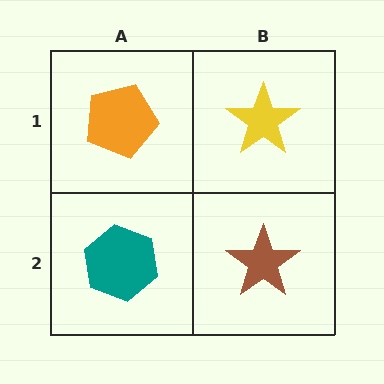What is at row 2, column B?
A brown star.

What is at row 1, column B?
A yellow star.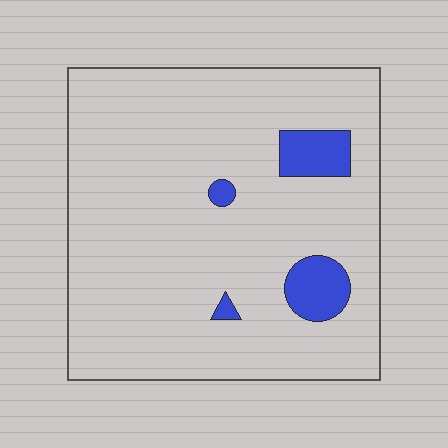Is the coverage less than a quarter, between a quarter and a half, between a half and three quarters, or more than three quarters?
Less than a quarter.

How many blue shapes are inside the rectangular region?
4.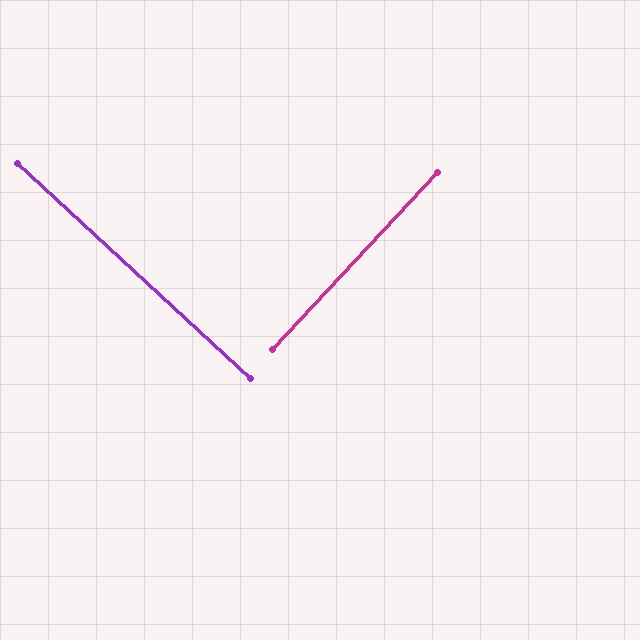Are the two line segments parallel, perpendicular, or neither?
Perpendicular — they meet at approximately 90°.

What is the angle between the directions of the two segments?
Approximately 90 degrees.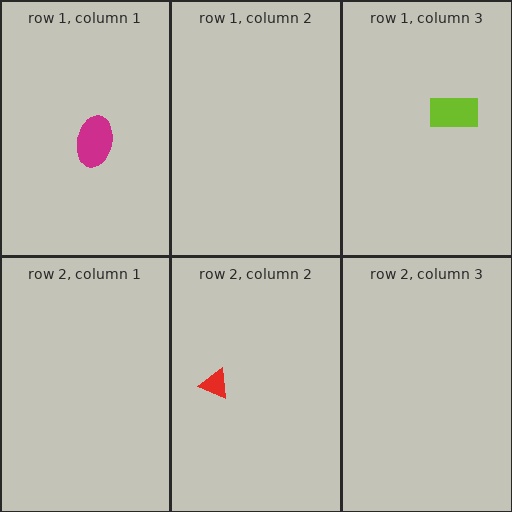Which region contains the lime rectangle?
The row 1, column 3 region.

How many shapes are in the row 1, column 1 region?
1.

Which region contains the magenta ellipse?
The row 1, column 1 region.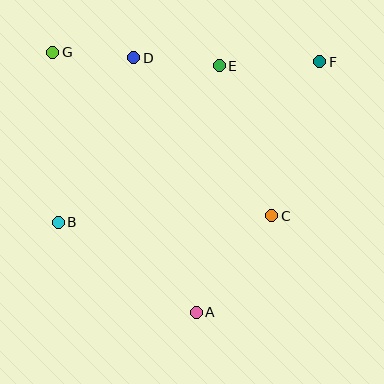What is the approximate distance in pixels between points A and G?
The distance between A and G is approximately 297 pixels.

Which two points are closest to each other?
Points D and G are closest to each other.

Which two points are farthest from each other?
Points B and F are farthest from each other.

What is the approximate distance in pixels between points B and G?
The distance between B and G is approximately 170 pixels.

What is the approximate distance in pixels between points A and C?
The distance between A and C is approximately 122 pixels.